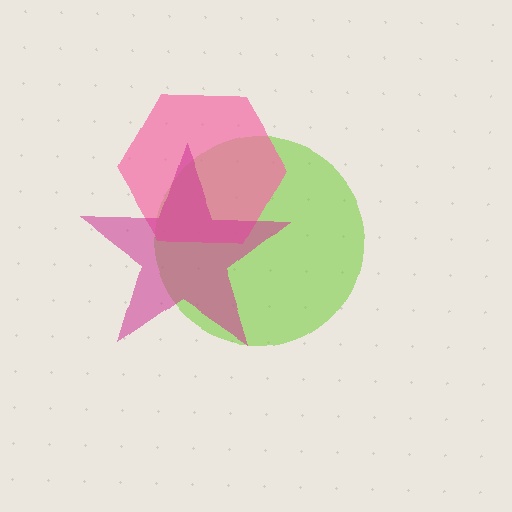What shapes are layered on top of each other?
The layered shapes are: a lime circle, a pink hexagon, a magenta star.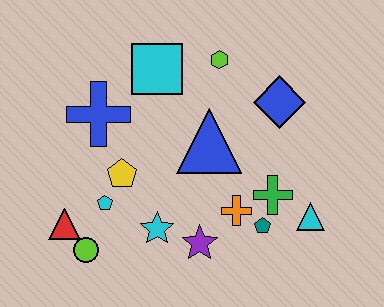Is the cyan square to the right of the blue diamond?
No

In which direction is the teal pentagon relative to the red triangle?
The teal pentagon is to the right of the red triangle.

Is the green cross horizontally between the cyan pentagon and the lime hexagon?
No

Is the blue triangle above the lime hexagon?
No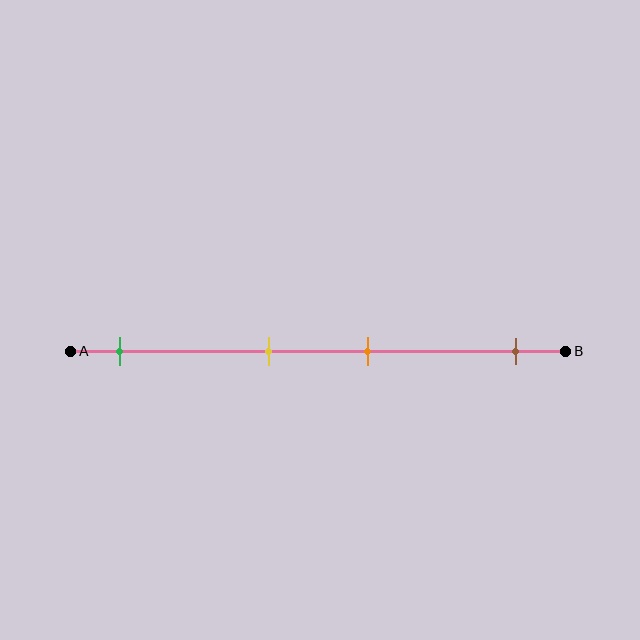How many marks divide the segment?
There are 4 marks dividing the segment.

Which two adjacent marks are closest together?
The yellow and orange marks are the closest adjacent pair.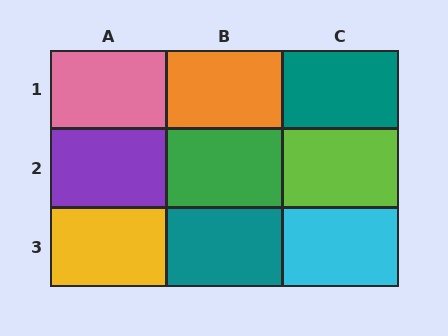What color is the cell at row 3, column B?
Teal.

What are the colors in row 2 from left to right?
Purple, green, lime.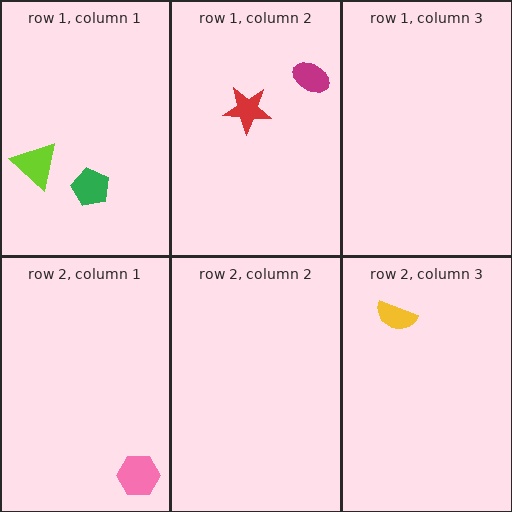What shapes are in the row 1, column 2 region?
The red star, the magenta ellipse.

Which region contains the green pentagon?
The row 1, column 1 region.